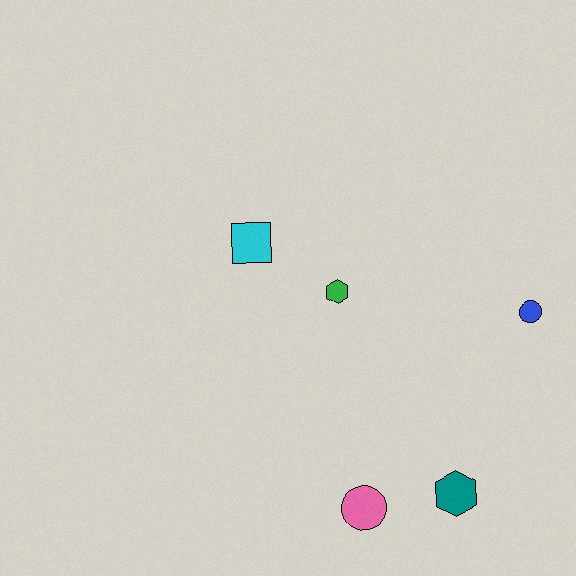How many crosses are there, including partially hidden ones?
There are no crosses.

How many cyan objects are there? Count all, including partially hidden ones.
There is 1 cyan object.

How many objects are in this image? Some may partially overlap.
There are 5 objects.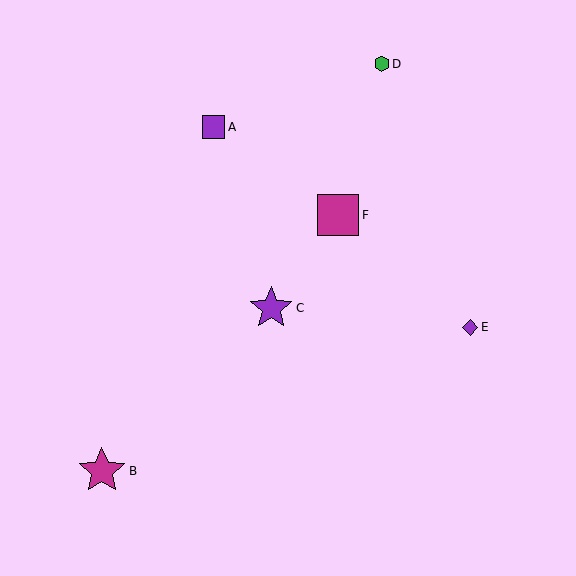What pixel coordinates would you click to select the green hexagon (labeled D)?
Click at (382, 64) to select the green hexagon D.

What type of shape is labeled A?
Shape A is a purple square.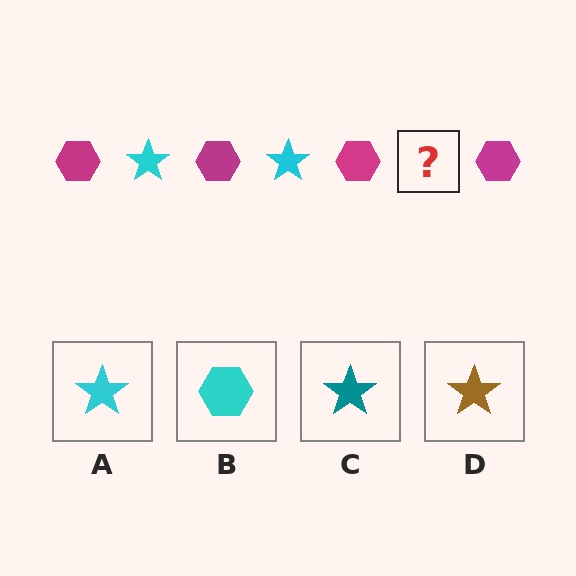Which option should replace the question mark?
Option A.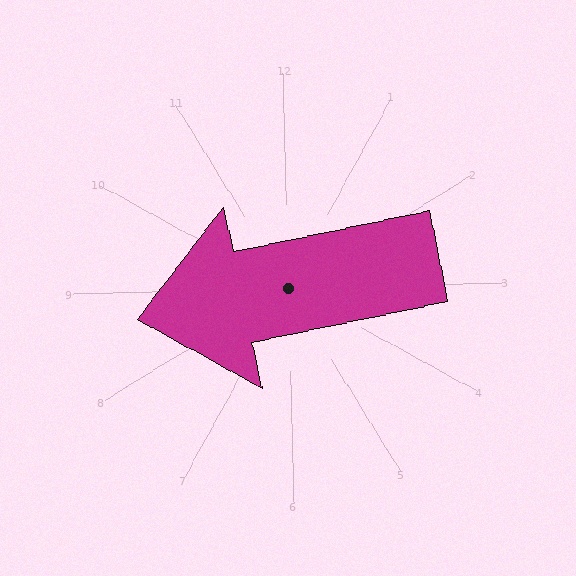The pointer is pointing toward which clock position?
Roughly 9 o'clock.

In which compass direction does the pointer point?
West.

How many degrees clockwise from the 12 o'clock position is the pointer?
Approximately 260 degrees.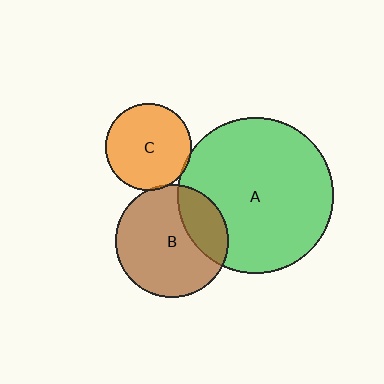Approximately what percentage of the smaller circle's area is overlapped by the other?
Approximately 25%.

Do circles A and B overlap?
Yes.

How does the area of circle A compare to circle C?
Approximately 3.2 times.